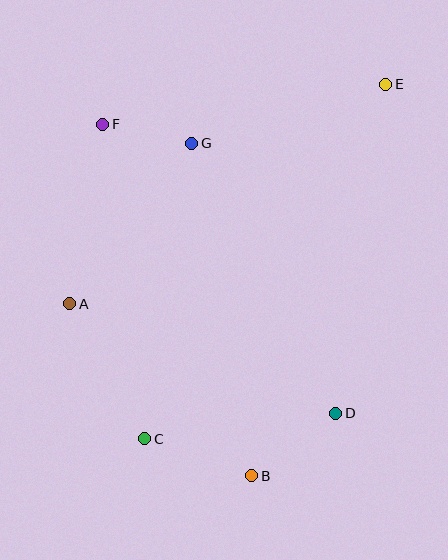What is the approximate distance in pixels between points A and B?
The distance between A and B is approximately 251 pixels.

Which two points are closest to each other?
Points F and G are closest to each other.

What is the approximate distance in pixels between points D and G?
The distance between D and G is approximately 306 pixels.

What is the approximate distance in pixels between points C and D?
The distance between C and D is approximately 193 pixels.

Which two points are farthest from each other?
Points C and E are farthest from each other.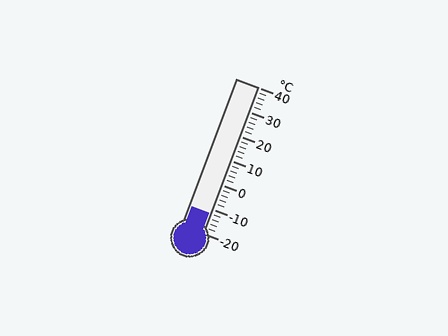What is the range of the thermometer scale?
The thermometer scale ranges from -20°C to 40°C.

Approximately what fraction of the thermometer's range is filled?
The thermometer is filled to approximately 15% of its range.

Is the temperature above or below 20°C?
The temperature is below 20°C.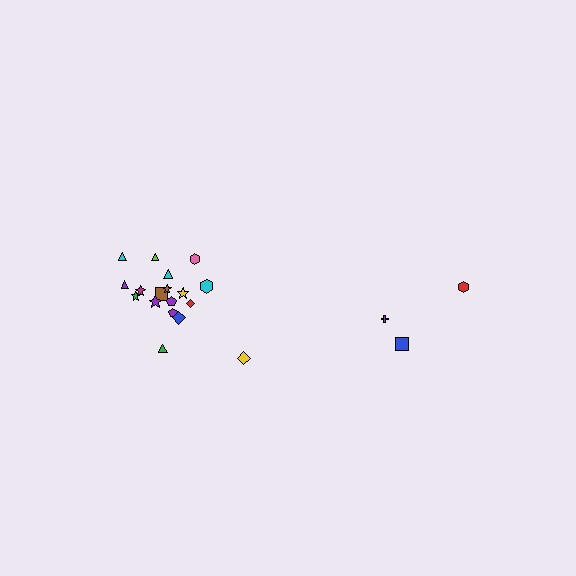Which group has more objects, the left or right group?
The left group.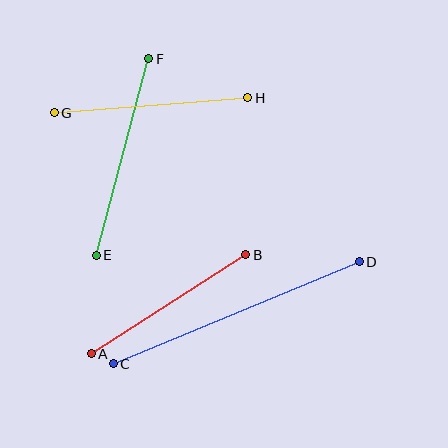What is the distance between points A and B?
The distance is approximately 183 pixels.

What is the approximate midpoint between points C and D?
The midpoint is at approximately (236, 313) pixels.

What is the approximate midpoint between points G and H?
The midpoint is at approximately (151, 105) pixels.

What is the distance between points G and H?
The distance is approximately 194 pixels.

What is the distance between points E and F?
The distance is approximately 204 pixels.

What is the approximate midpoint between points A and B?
The midpoint is at approximately (169, 304) pixels.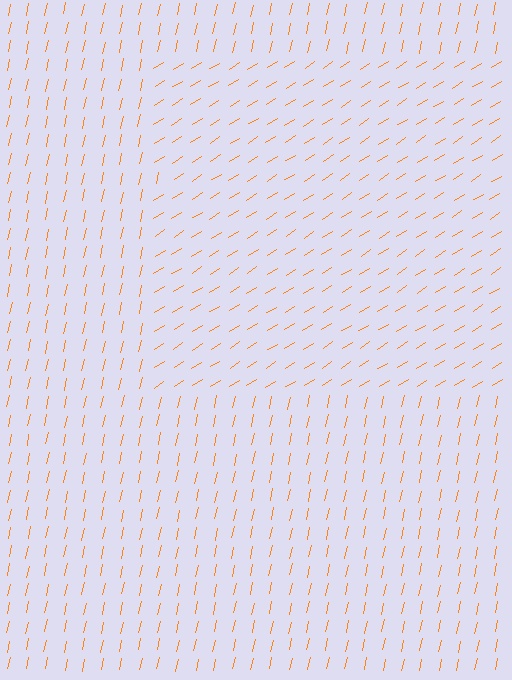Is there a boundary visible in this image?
Yes, there is a texture boundary formed by a change in line orientation.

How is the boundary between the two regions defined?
The boundary is defined purely by a change in line orientation (approximately 45 degrees difference). All lines are the same color and thickness.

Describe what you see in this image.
The image is filled with small orange line segments. A rectangle region in the image has lines oriented differently from the surrounding lines, creating a visible texture boundary.